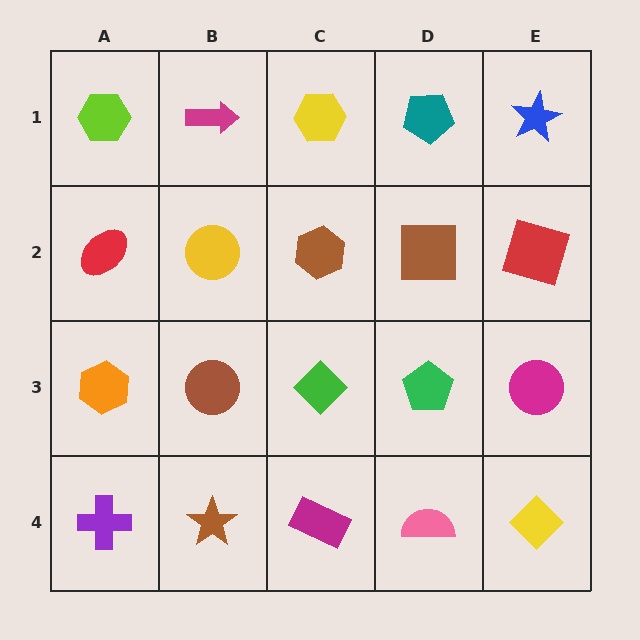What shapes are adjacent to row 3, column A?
A red ellipse (row 2, column A), a purple cross (row 4, column A), a brown circle (row 3, column B).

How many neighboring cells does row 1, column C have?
3.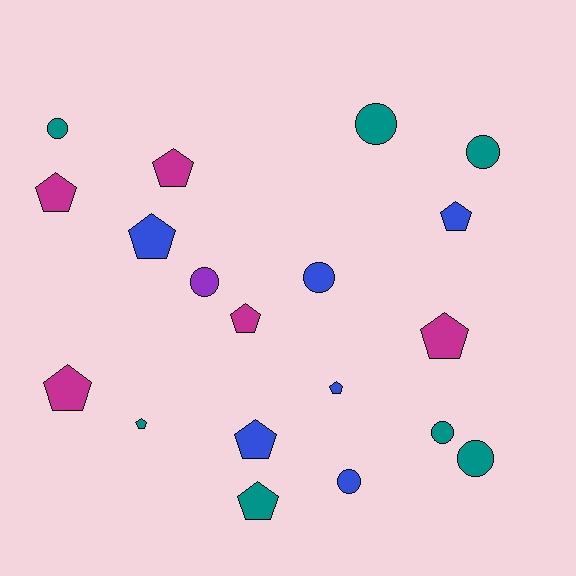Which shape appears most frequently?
Pentagon, with 11 objects.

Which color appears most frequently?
Teal, with 7 objects.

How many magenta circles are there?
There are no magenta circles.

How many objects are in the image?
There are 19 objects.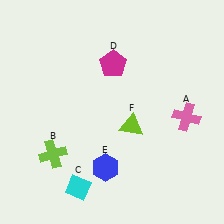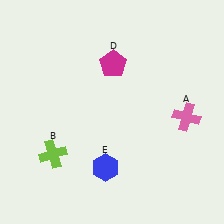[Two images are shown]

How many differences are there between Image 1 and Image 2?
There are 2 differences between the two images.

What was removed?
The cyan diamond (C), the lime triangle (F) were removed in Image 2.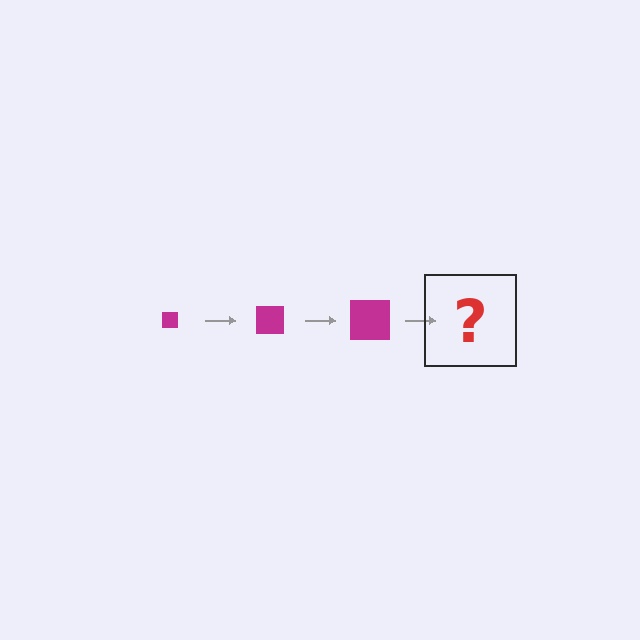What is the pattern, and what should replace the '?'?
The pattern is that the square gets progressively larger each step. The '?' should be a magenta square, larger than the previous one.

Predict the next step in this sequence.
The next step is a magenta square, larger than the previous one.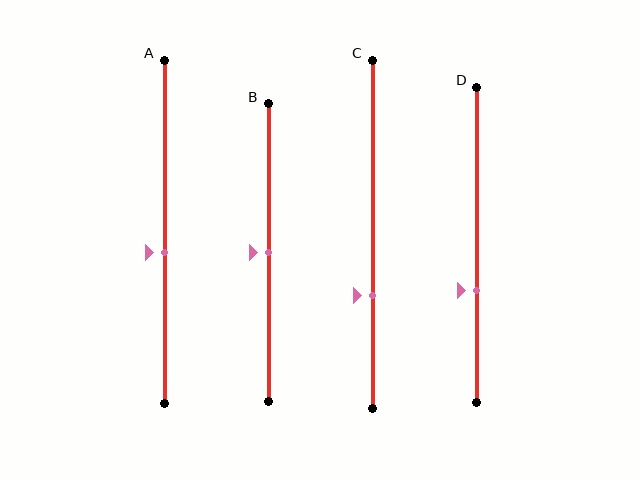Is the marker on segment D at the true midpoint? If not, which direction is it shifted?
No, the marker on segment D is shifted downward by about 14% of the segment length.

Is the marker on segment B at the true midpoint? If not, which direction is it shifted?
Yes, the marker on segment B is at the true midpoint.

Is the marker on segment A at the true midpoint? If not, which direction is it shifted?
No, the marker on segment A is shifted downward by about 6% of the segment length.